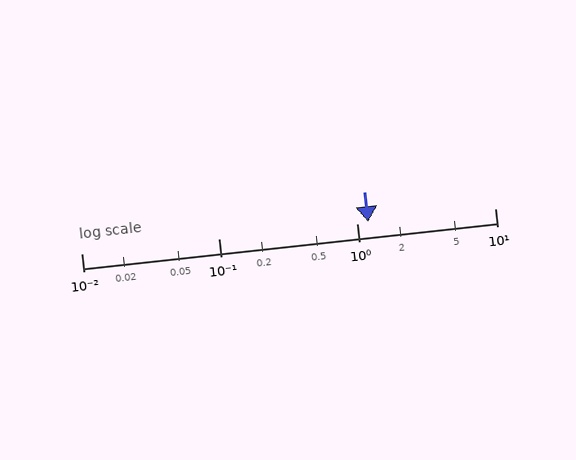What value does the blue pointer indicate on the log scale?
The pointer indicates approximately 1.2.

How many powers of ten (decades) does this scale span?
The scale spans 3 decades, from 0.01 to 10.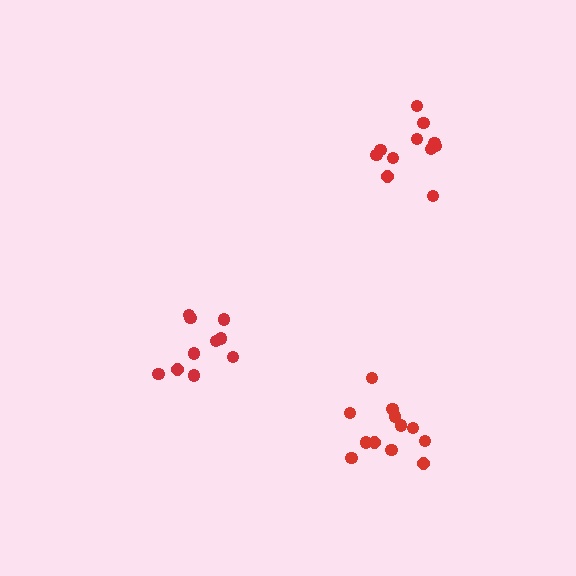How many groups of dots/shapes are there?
There are 3 groups.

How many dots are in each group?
Group 1: 11 dots, Group 2: 12 dots, Group 3: 10 dots (33 total).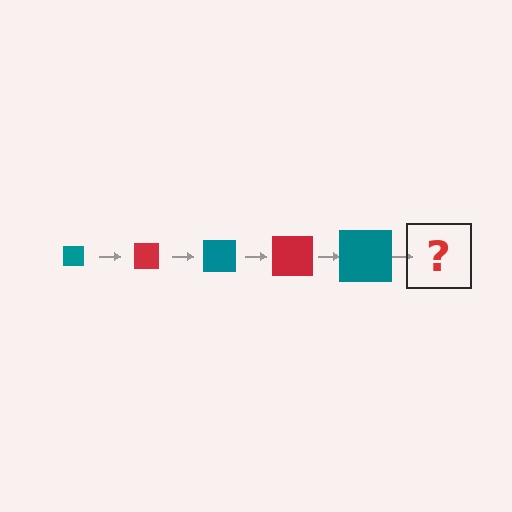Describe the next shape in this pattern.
It should be a red square, larger than the previous one.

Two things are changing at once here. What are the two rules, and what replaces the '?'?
The two rules are that the square grows larger each step and the color cycles through teal and red. The '?' should be a red square, larger than the previous one.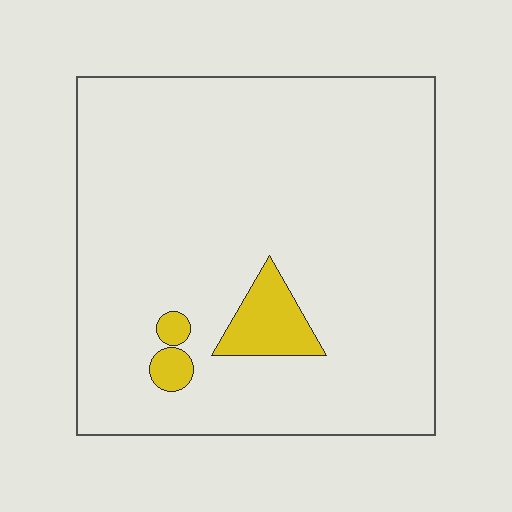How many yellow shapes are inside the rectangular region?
3.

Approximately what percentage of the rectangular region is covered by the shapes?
Approximately 5%.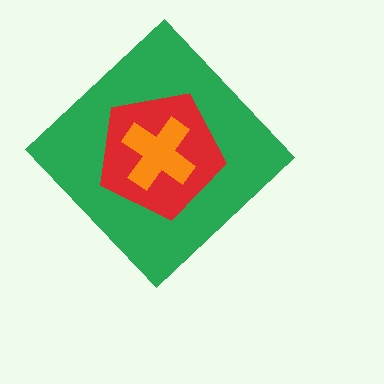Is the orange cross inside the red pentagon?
Yes.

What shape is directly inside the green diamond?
The red pentagon.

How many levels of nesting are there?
3.